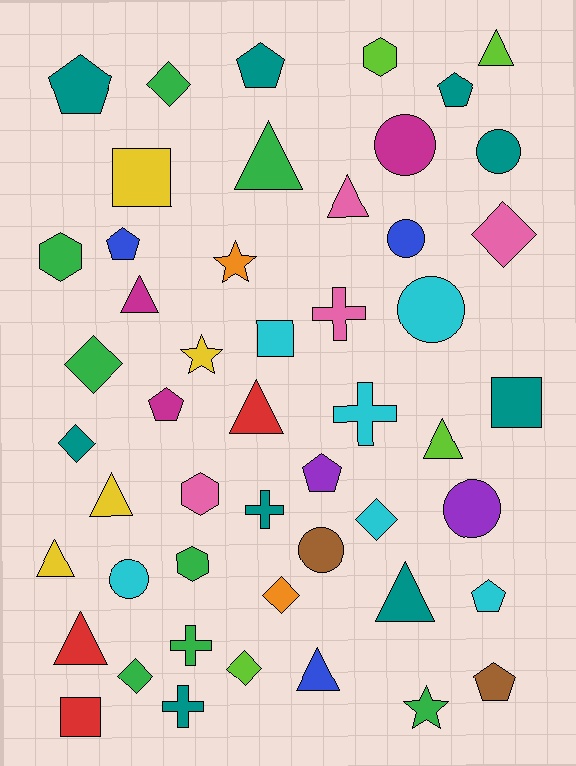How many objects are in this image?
There are 50 objects.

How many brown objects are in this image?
There are 2 brown objects.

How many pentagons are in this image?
There are 8 pentagons.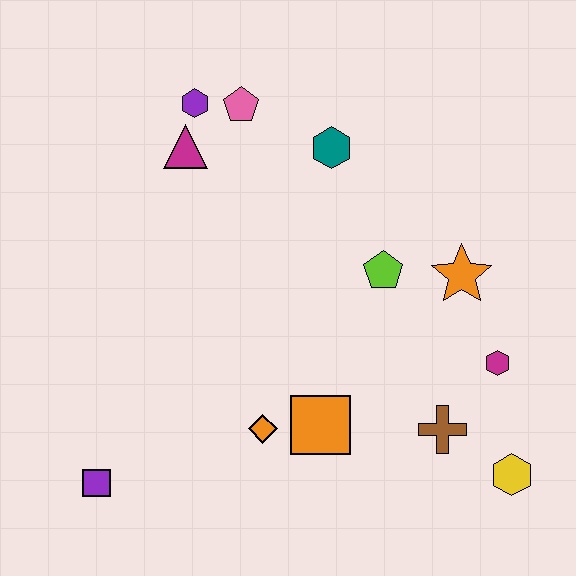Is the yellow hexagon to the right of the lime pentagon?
Yes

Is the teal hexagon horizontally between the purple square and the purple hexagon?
No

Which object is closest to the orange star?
The lime pentagon is closest to the orange star.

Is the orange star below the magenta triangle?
Yes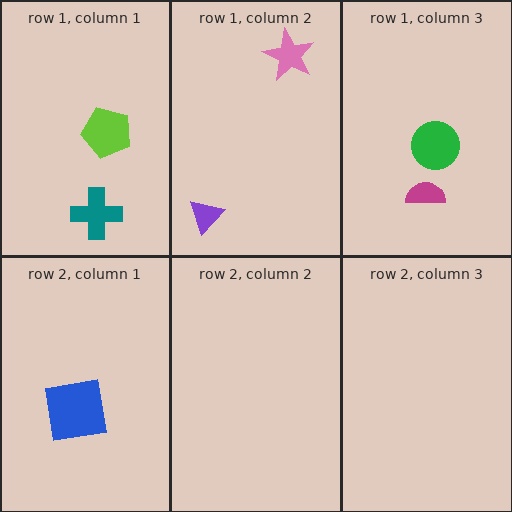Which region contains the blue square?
The row 2, column 1 region.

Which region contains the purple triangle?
The row 1, column 2 region.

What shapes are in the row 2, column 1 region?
The blue square.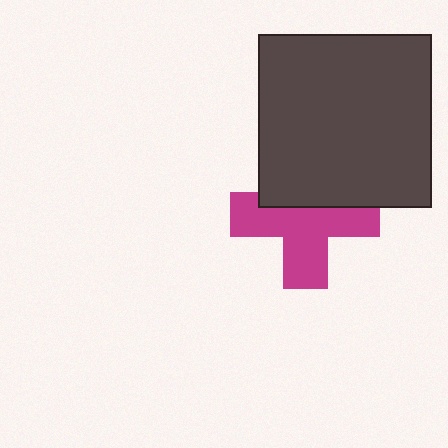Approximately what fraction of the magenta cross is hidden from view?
Roughly 37% of the magenta cross is hidden behind the dark gray square.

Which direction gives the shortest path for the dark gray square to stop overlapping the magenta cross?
Moving up gives the shortest separation.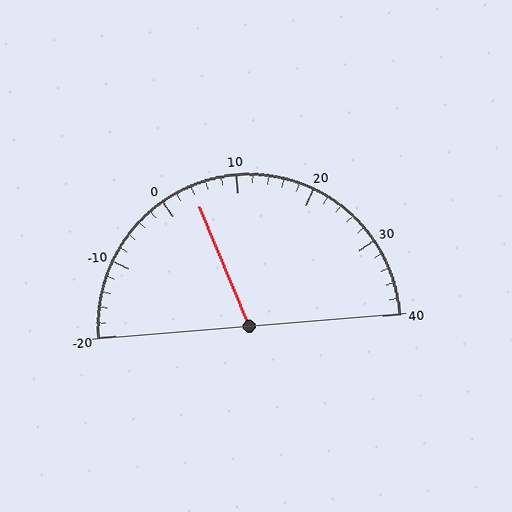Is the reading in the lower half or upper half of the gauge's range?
The reading is in the lower half of the range (-20 to 40).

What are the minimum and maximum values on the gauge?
The gauge ranges from -20 to 40.